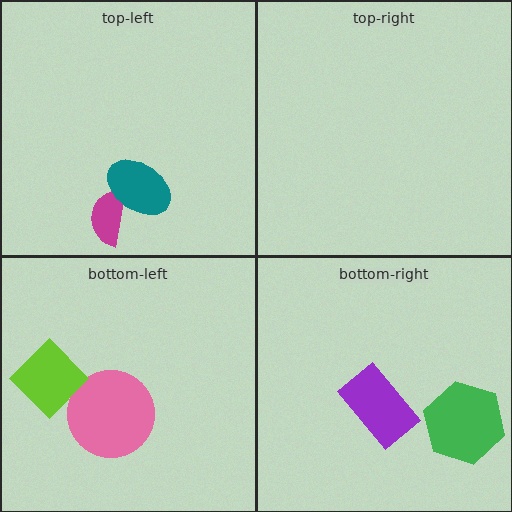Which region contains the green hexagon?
The bottom-right region.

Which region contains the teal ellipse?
The top-left region.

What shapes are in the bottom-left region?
The pink circle, the lime diamond.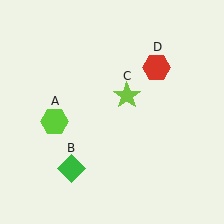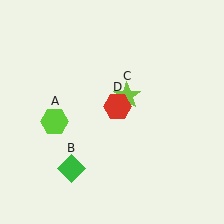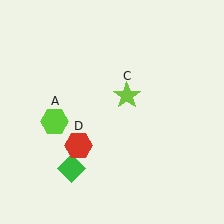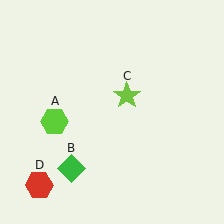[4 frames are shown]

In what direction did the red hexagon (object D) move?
The red hexagon (object D) moved down and to the left.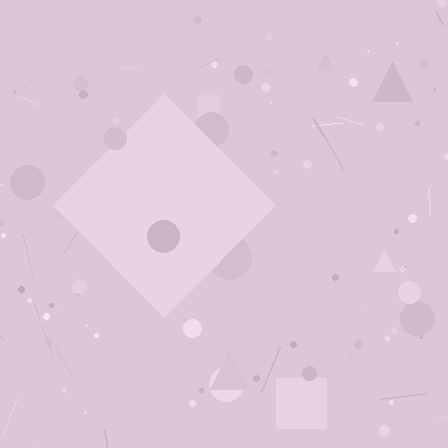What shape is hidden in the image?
A diamond is hidden in the image.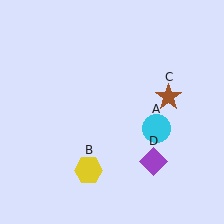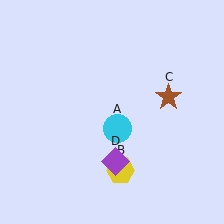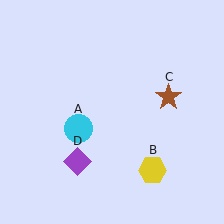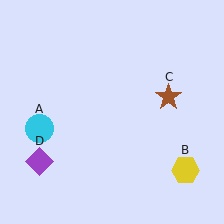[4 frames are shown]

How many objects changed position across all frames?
3 objects changed position: cyan circle (object A), yellow hexagon (object B), purple diamond (object D).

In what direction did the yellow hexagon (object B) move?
The yellow hexagon (object B) moved right.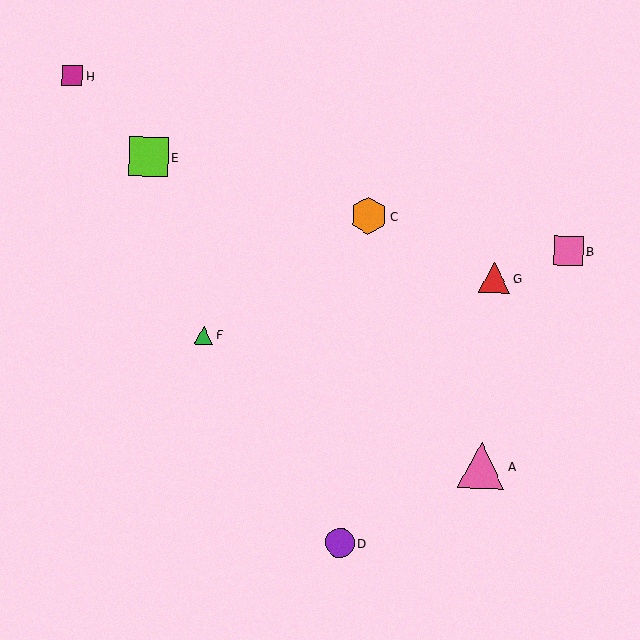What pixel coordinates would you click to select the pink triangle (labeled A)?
Click at (481, 466) to select the pink triangle A.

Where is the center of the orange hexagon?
The center of the orange hexagon is at (369, 216).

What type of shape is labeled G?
Shape G is a red triangle.